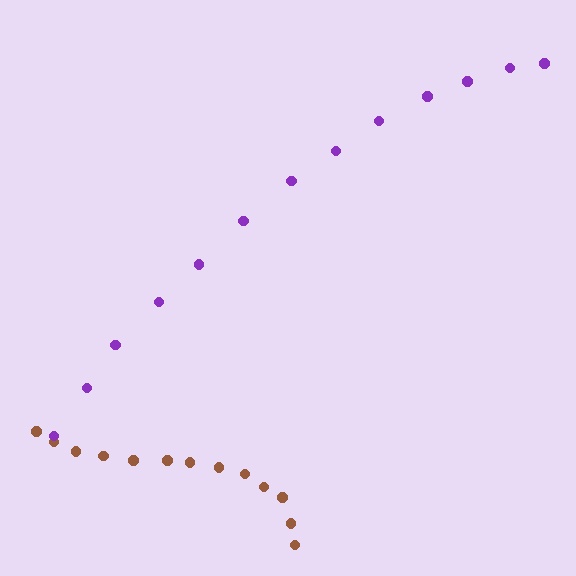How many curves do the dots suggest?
There are 2 distinct paths.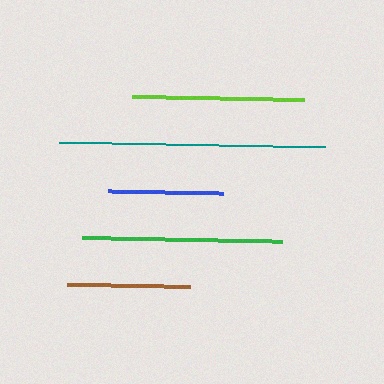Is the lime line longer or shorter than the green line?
The green line is longer than the lime line.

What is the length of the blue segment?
The blue segment is approximately 115 pixels long.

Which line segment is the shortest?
The blue line is the shortest at approximately 115 pixels.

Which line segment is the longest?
The teal line is the longest at approximately 266 pixels.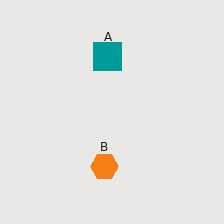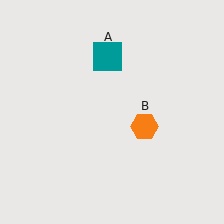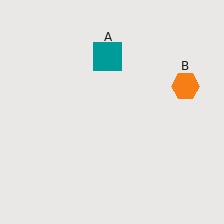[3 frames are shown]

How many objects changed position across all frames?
1 object changed position: orange hexagon (object B).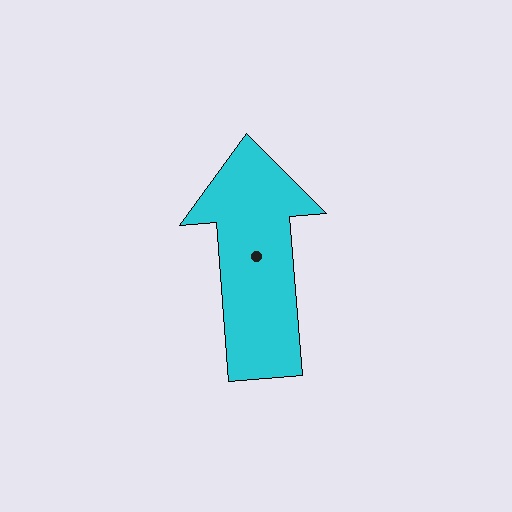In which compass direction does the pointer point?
North.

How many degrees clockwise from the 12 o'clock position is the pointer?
Approximately 355 degrees.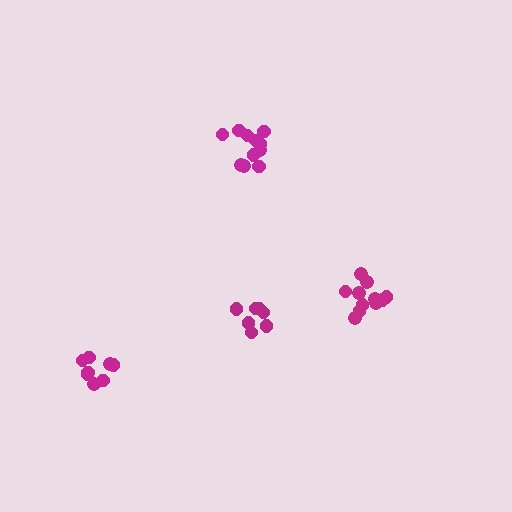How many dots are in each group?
Group 1: 11 dots, Group 2: 7 dots, Group 3: 8 dots, Group 4: 11 dots (37 total).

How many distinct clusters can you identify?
There are 4 distinct clusters.